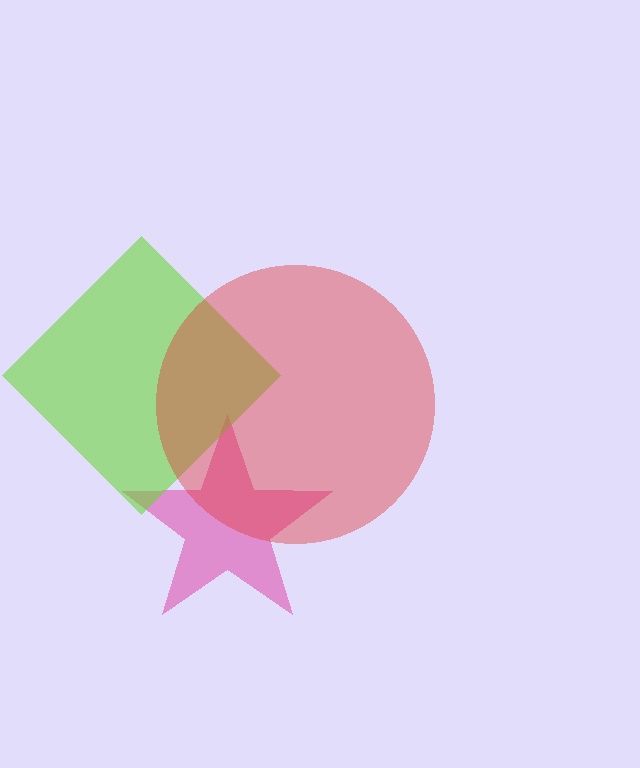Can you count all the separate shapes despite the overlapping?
Yes, there are 3 separate shapes.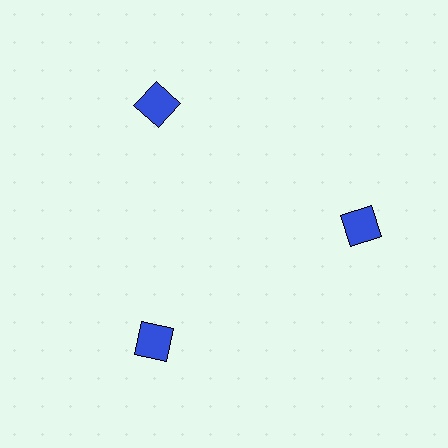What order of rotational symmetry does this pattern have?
This pattern has 3-fold rotational symmetry.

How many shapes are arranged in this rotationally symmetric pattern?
There are 3 shapes, arranged in 3 groups of 1.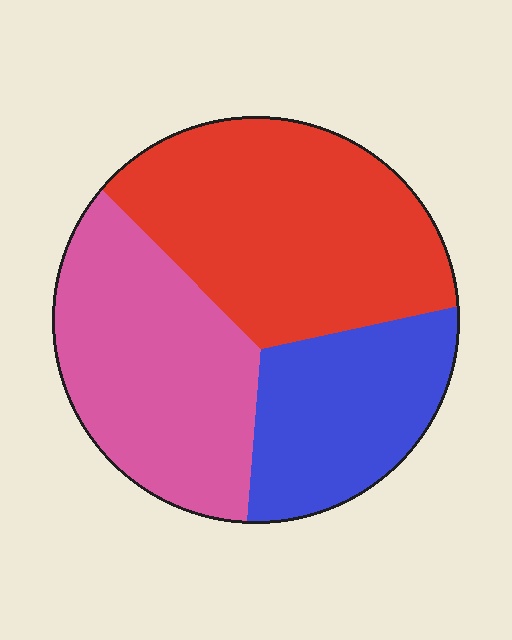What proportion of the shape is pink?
Pink covers about 35% of the shape.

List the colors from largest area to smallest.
From largest to smallest: red, pink, blue.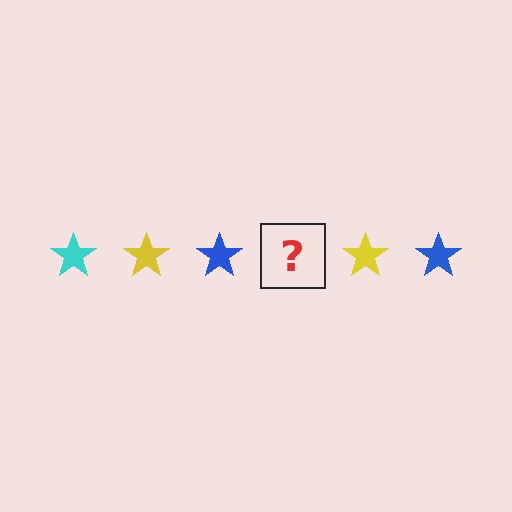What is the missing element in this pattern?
The missing element is a cyan star.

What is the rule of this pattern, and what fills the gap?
The rule is that the pattern cycles through cyan, yellow, blue stars. The gap should be filled with a cyan star.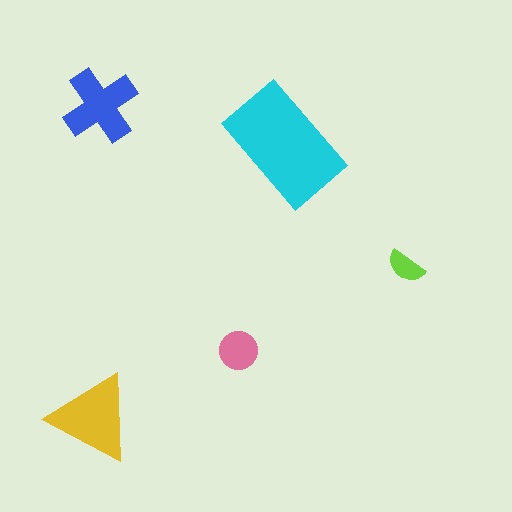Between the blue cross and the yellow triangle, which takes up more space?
The yellow triangle.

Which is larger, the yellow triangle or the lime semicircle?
The yellow triangle.